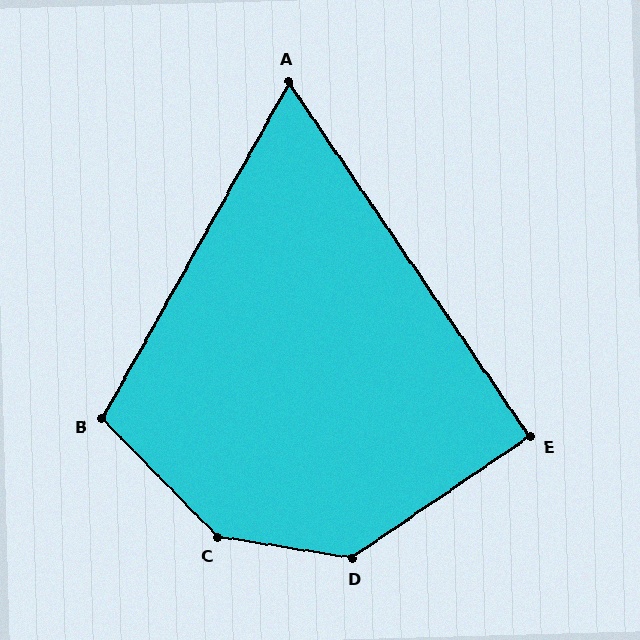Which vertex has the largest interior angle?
C, at approximately 143 degrees.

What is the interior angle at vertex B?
Approximately 106 degrees (obtuse).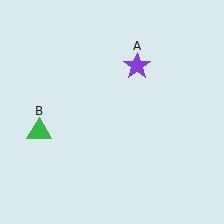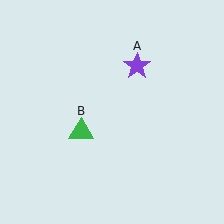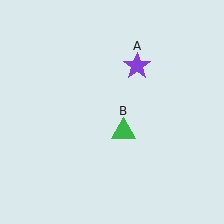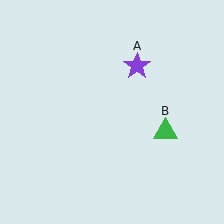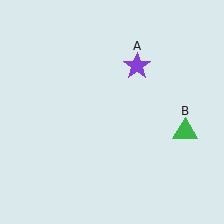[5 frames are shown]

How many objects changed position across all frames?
1 object changed position: green triangle (object B).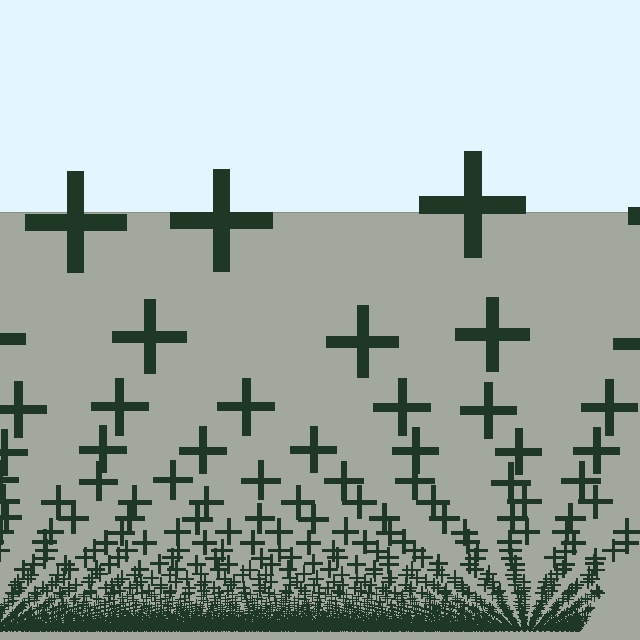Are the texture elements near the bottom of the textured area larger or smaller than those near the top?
Smaller. The gradient is inverted — elements near the bottom are smaller and denser.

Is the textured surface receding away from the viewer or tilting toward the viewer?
The surface appears to tilt toward the viewer. Texture elements get larger and sparser toward the top.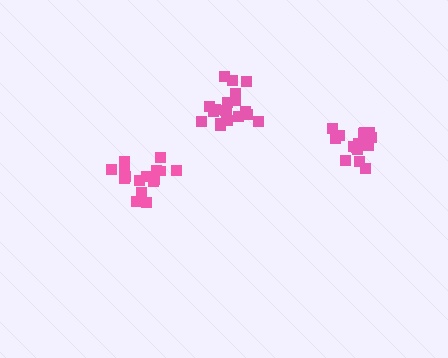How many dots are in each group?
Group 1: 16 dots, Group 2: 16 dots, Group 3: 19 dots (51 total).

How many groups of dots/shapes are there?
There are 3 groups.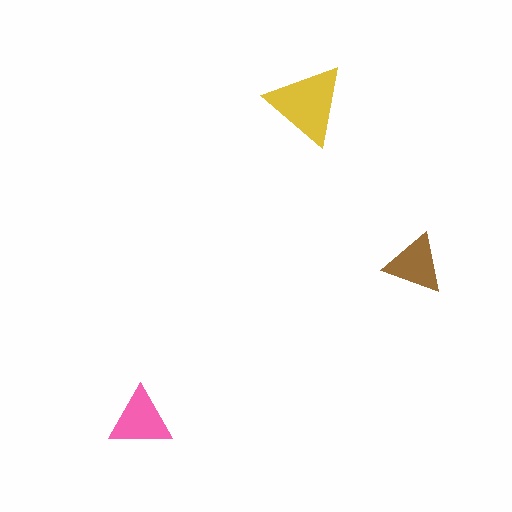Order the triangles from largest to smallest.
the yellow one, the pink one, the brown one.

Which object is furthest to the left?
The pink triangle is leftmost.